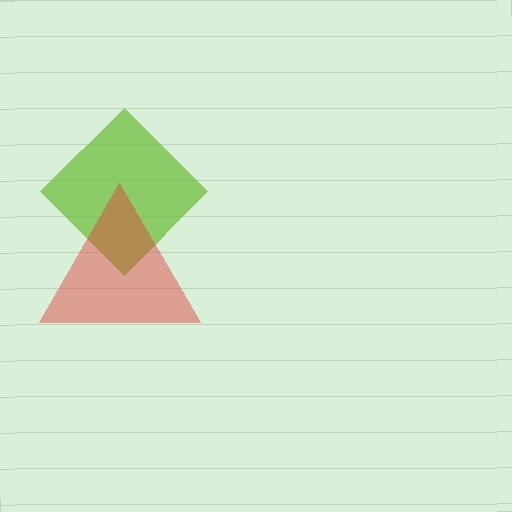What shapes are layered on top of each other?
The layered shapes are: a lime diamond, a red triangle.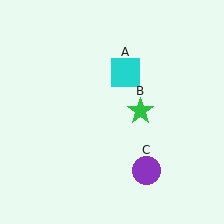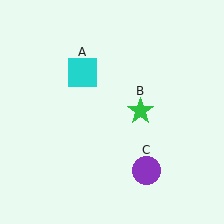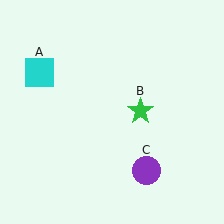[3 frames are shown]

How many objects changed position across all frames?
1 object changed position: cyan square (object A).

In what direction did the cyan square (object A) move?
The cyan square (object A) moved left.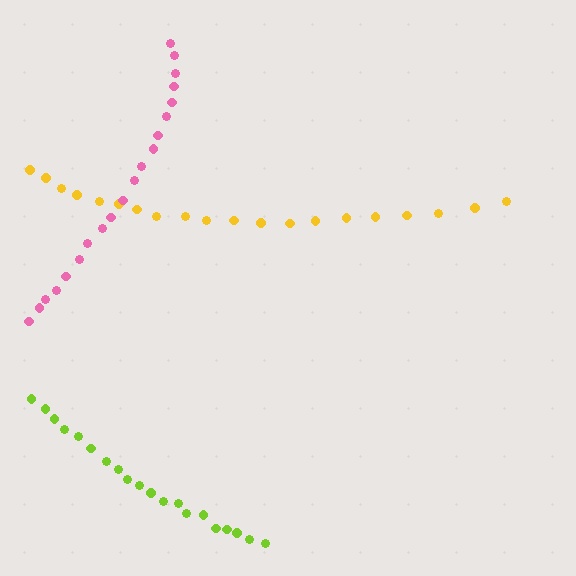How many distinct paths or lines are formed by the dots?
There are 3 distinct paths.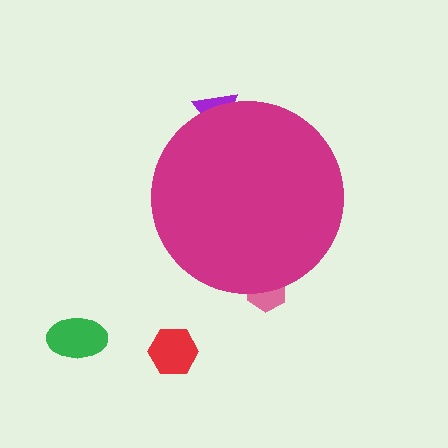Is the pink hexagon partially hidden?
Yes, the pink hexagon is partially hidden behind the magenta circle.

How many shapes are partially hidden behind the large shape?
2 shapes are partially hidden.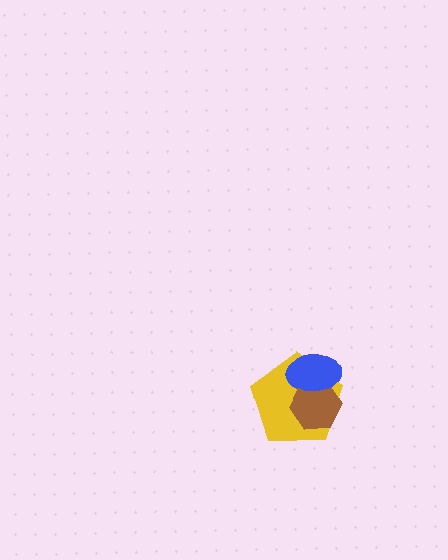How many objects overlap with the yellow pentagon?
2 objects overlap with the yellow pentagon.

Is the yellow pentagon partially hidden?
Yes, it is partially covered by another shape.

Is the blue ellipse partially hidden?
No, no other shape covers it.